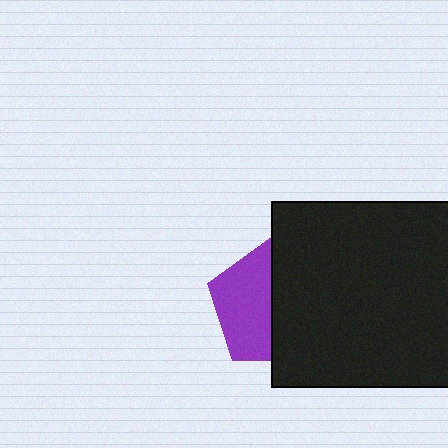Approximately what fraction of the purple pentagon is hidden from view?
Roughly 51% of the purple pentagon is hidden behind the black square.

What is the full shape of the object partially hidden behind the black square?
The partially hidden object is a purple pentagon.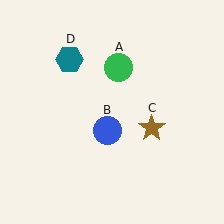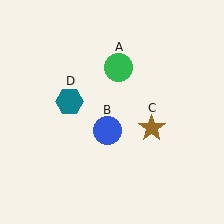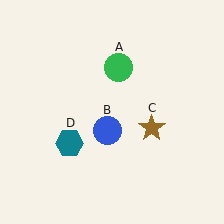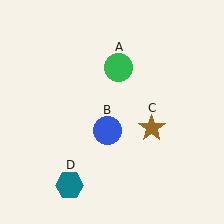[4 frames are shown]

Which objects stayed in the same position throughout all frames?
Green circle (object A) and blue circle (object B) and brown star (object C) remained stationary.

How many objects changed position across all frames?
1 object changed position: teal hexagon (object D).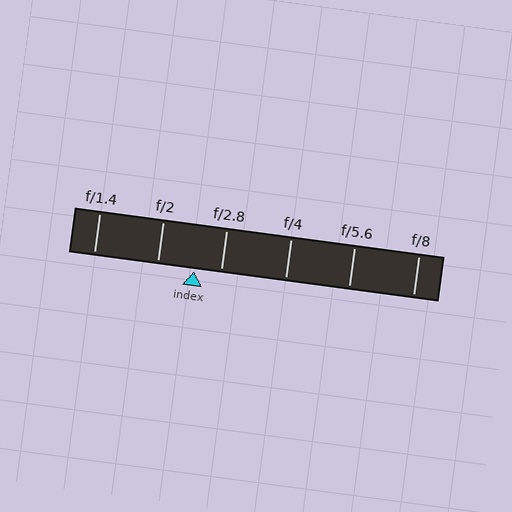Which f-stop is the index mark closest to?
The index mark is closest to f/2.8.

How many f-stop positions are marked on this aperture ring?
There are 6 f-stop positions marked.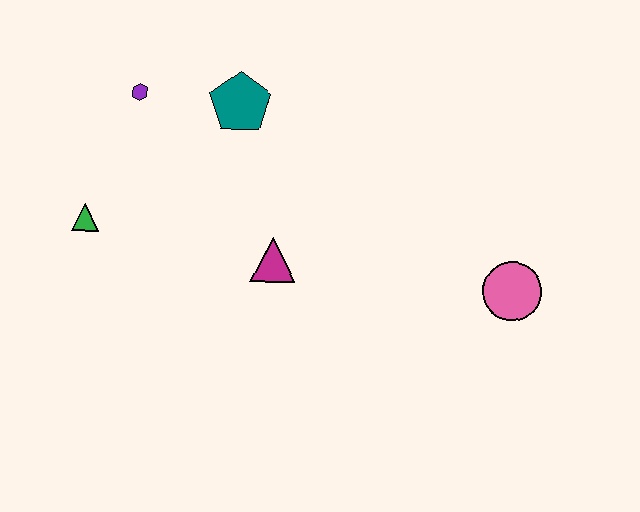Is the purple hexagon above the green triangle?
Yes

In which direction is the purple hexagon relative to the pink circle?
The purple hexagon is to the left of the pink circle.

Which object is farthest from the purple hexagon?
The pink circle is farthest from the purple hexagon.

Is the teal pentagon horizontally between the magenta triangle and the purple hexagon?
Yes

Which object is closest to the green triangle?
The purple hexagon is closest to the green triangle.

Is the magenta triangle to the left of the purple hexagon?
No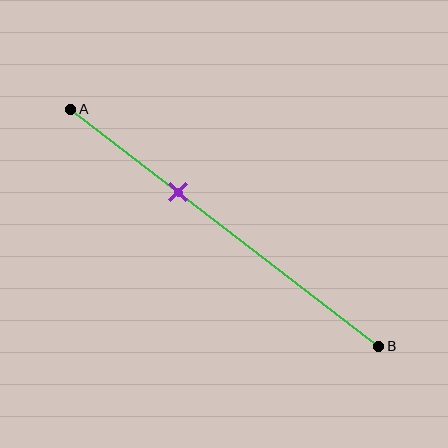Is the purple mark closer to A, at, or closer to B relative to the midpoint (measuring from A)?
The purple mark is closer to point A than the midpoint of segment AB.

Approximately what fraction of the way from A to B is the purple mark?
The purple mark is approximately 35% of the way from A to B.